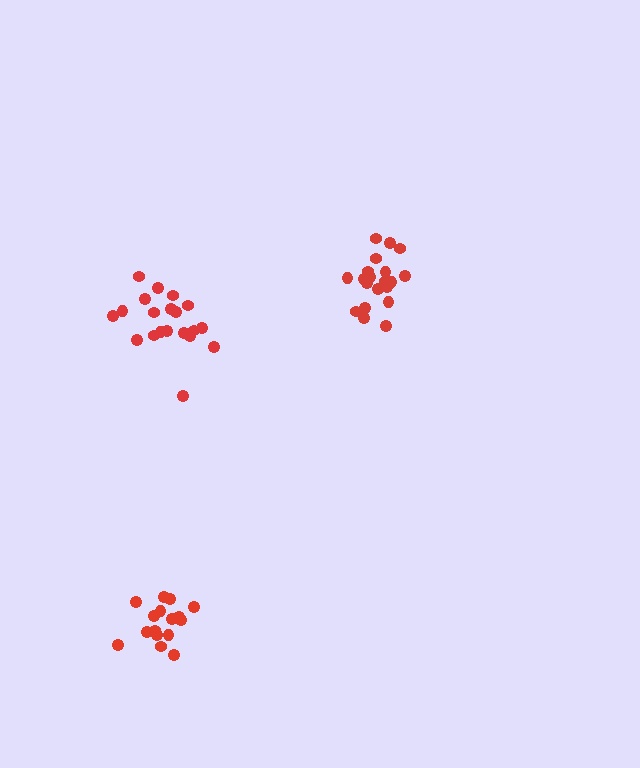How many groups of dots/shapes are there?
There are 3 groups.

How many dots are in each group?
Group 1: 20 dots, Group 2: 20 dots, Group 3: 16 dots (56 total).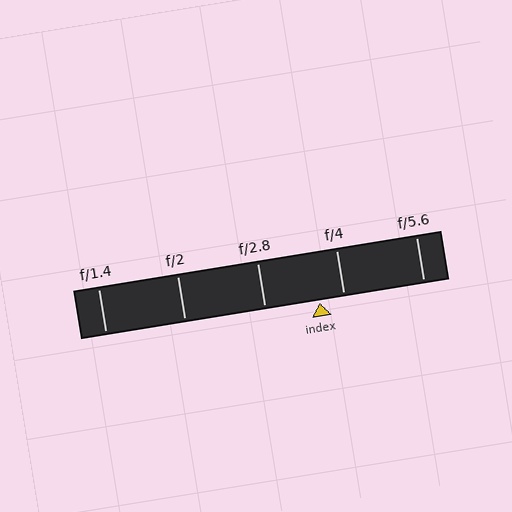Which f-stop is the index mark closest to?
The index mark is closest to f/4.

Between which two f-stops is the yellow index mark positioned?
The index mark is between f/2.8 and f/4.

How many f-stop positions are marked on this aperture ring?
There are 5 f-stop positions marked.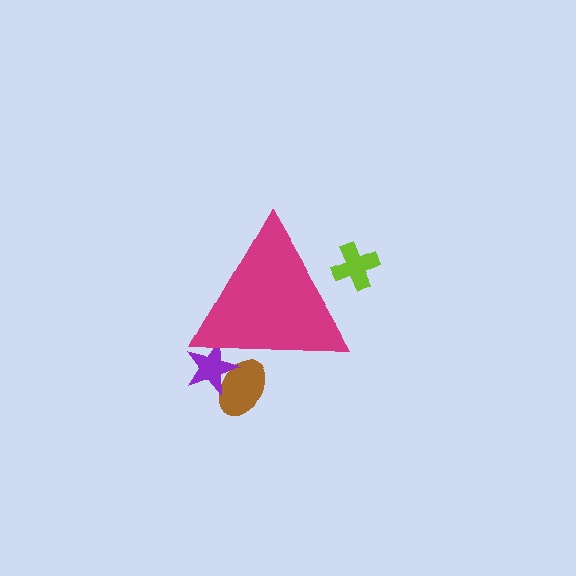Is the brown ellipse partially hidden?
Yes, the brown ellipse is partially hidden behind the magenta triangle.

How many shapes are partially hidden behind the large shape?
3 shapes are partially hidden.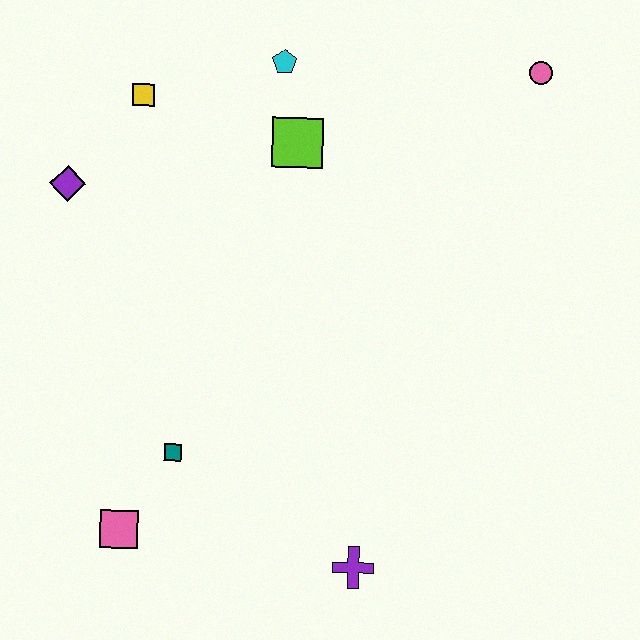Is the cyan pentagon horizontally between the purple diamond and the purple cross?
Yes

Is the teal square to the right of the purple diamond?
Yes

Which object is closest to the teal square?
The pink square is closest to the teal square.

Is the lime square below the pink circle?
Yes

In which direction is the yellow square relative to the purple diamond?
The yellow square is above the purple diamond.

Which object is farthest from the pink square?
The pink circle is farthest from the pink square.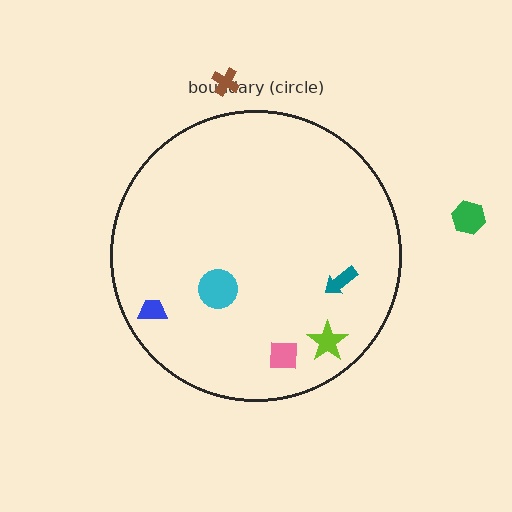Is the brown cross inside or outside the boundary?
Outside.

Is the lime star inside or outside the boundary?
Inside.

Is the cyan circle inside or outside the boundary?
Inside.